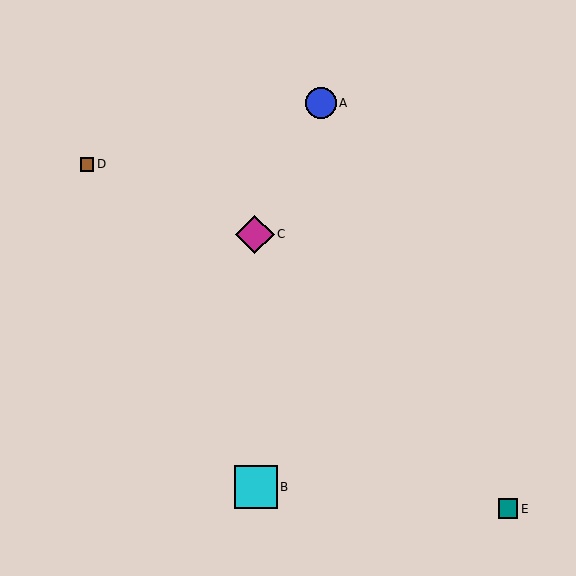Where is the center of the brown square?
The center of the brown square is at (87, 164).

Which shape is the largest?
The cyan square (labeled B) is the largest.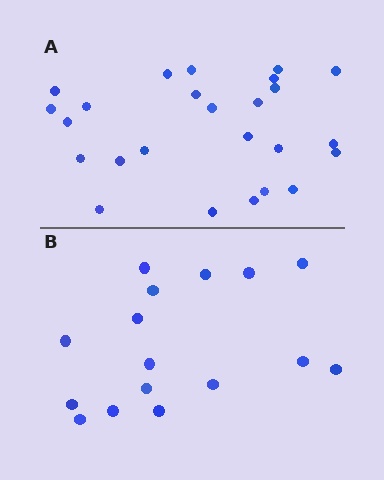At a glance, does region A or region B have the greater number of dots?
Region A (the top region) has more dots.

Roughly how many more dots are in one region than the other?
Region A has roughly 8 or so more dots than region B.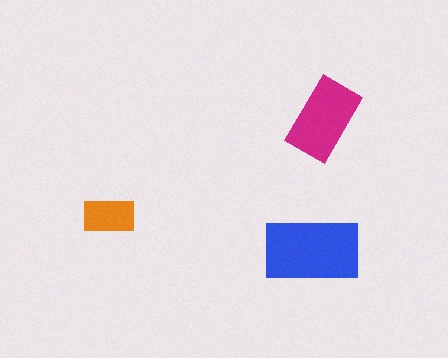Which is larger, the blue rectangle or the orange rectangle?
The blue one.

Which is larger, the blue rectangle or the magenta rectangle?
The blue one.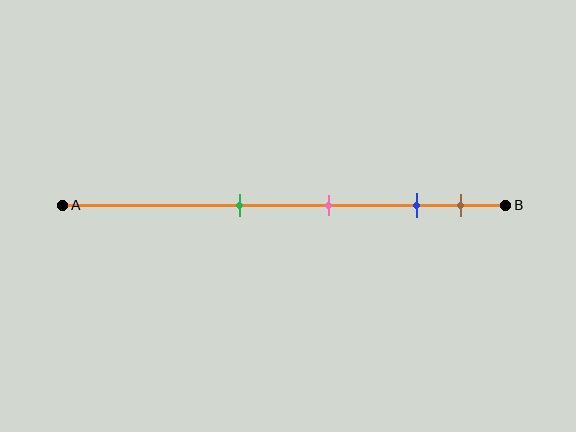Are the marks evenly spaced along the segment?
No, the marks are not evenly spaced.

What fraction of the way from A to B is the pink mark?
The pink mark is approximately 60% (0.6) of the way from A to B.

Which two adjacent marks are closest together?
The blue and brown marks are the closest adjacent pair.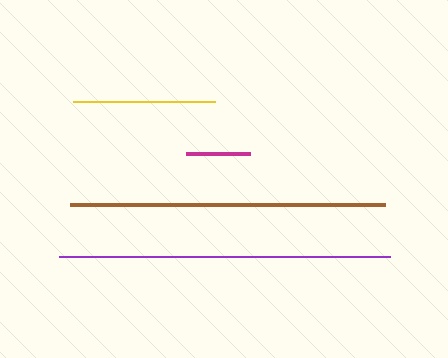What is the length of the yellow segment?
The yellow segment is approximately 142 pixels long.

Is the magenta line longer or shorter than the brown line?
The brown line is longer than the magenta line.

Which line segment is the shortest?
The magenta line is the shortest at approximately 65 pixels.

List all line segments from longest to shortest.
From longest to shortest: purple, brown, yellow, magenta.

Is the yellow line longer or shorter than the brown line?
The brown line is longer than the yellow line.